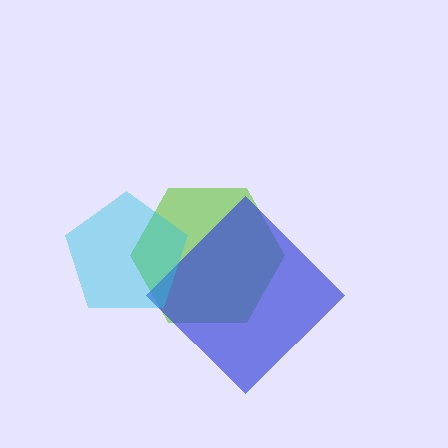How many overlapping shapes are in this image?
There are 3 overlapping shapes in the image.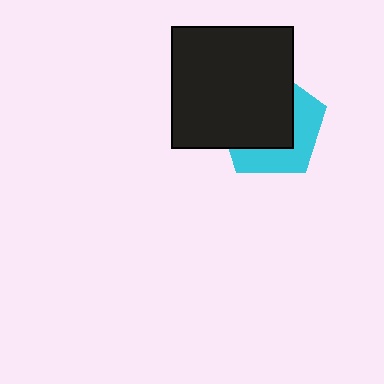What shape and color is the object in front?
The object in front is a black square.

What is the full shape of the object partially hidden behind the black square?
The partially hidden object is a cyan pentagon.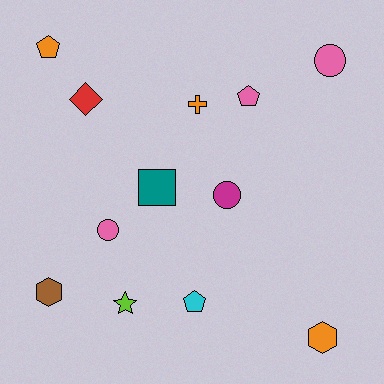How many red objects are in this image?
There is 1 red object.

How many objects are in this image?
There are 12 objects.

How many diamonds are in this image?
There is 1 diamond.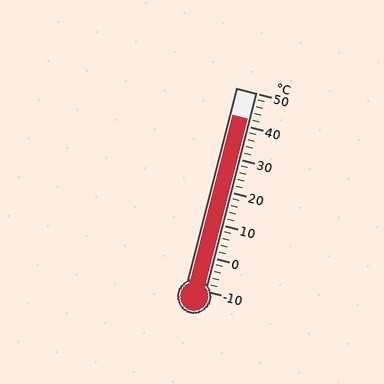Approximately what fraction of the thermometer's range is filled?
The thermometer is filled to approximately 85% of its range.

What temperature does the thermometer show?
The thermometer shows approximately 42°C.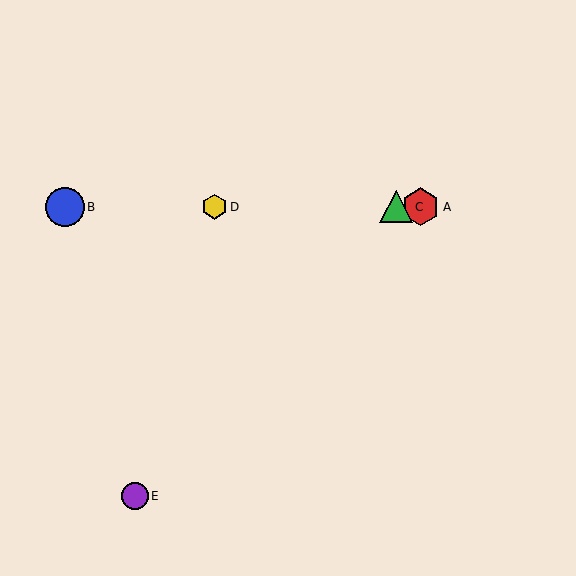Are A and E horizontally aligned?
No, A is at y≈207 and E is at y≈496.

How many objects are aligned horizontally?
4 objects (A, B, C, D) are aligned horizontally.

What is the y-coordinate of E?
Object E is at y≈496.